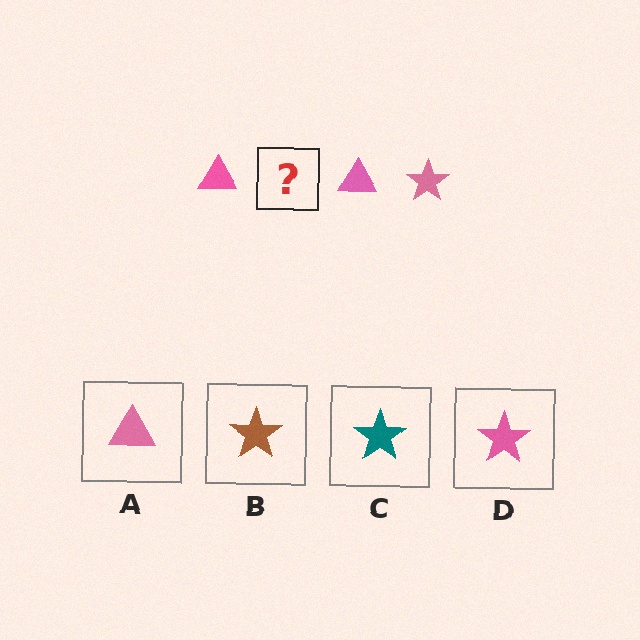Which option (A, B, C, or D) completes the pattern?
D.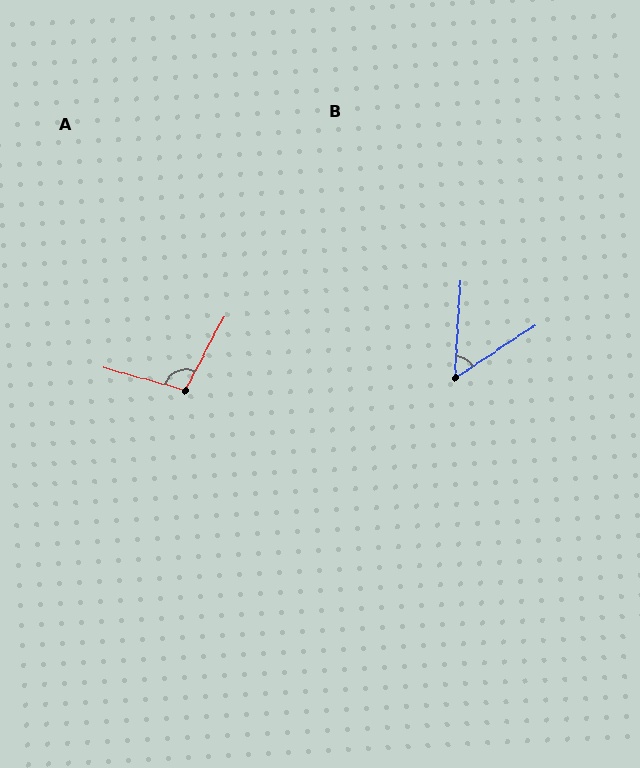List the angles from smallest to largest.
B (53°), A (102°).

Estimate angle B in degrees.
Approximately 53 degrees.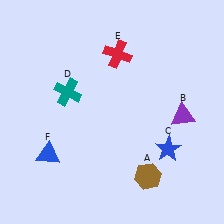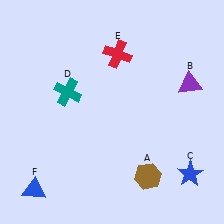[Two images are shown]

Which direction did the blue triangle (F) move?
The blue triangle (F) moved down.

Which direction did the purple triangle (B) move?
The purple triangle (B) moved up.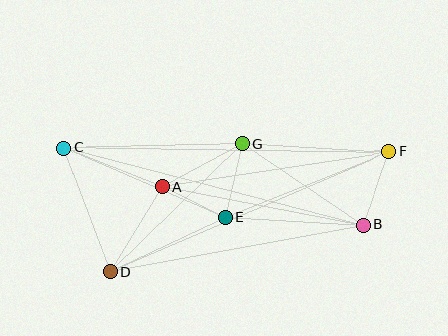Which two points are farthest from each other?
Points C and F are farthest from each other.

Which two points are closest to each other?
Points A and E are closest to each other.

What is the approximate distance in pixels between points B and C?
The distance between B and C is approximately 310 pixels.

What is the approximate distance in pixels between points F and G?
The distance between F and G is approximately 147 pixels.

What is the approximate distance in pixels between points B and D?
The distance between B and D is approximately 257 pixels.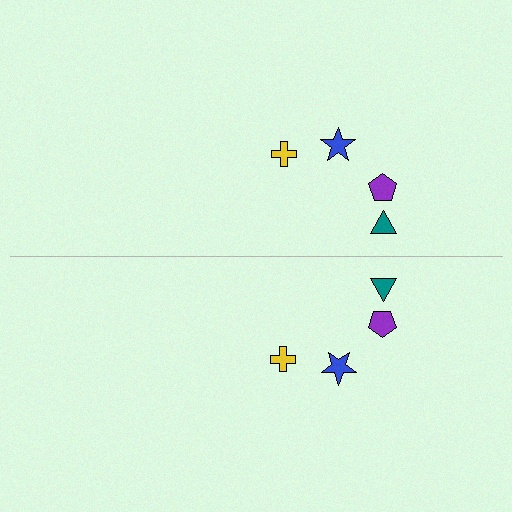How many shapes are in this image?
There are 8 shapes in this image.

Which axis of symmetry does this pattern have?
The pattern has a horizontal axis of symmetry running through the center of the image.